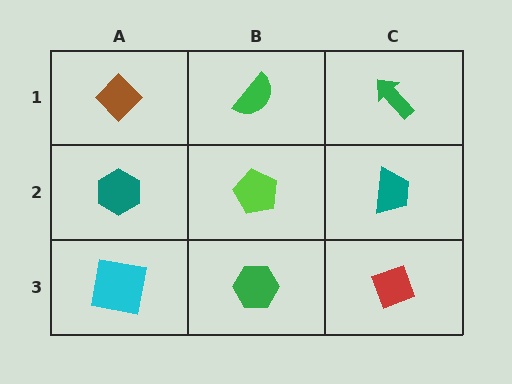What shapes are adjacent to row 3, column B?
A lime pentagon (row 2, column B), a cyan square (row 3, column A), a red diamond (row 3, column C).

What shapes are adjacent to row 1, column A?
A teal hexagon (row 2, column A), a green semicircle (row 1, column B).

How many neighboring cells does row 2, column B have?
4.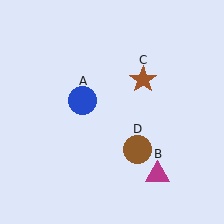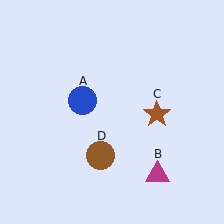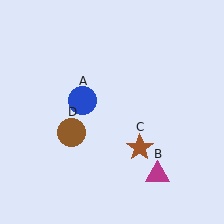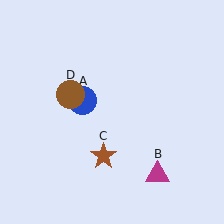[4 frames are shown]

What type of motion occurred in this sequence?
The brown star (object C), brown circle (object D) rotated clockwise around the center of the scene.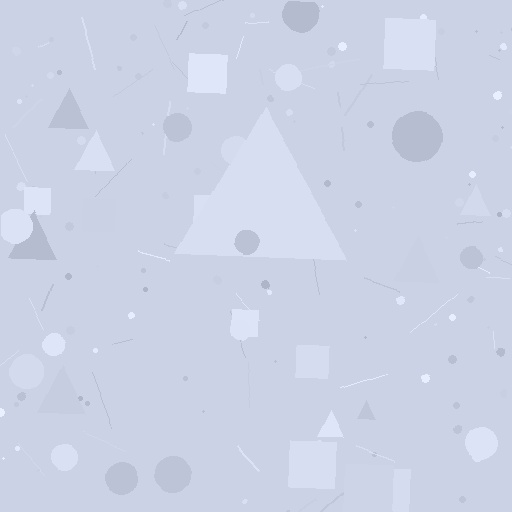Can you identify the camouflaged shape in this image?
The camouflaged shape is a triangle.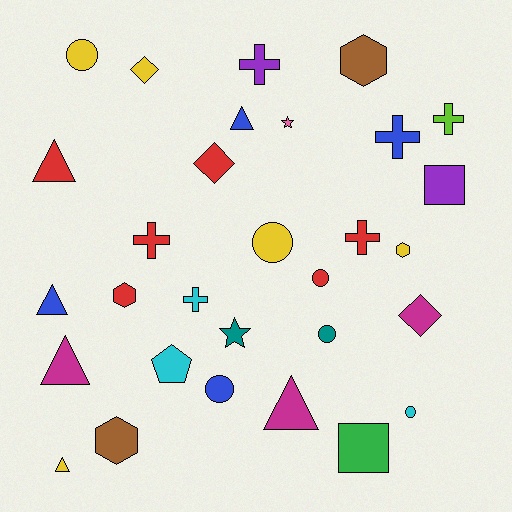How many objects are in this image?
There are 30 objects.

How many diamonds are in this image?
There are 3 diamonds.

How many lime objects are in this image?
There is 1 lime object.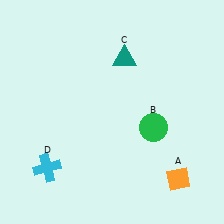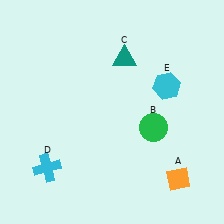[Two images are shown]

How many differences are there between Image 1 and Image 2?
There is 1 difference between the two images.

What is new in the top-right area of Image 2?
A cyan hexagon (E) was added in the top-right area of Image 2.